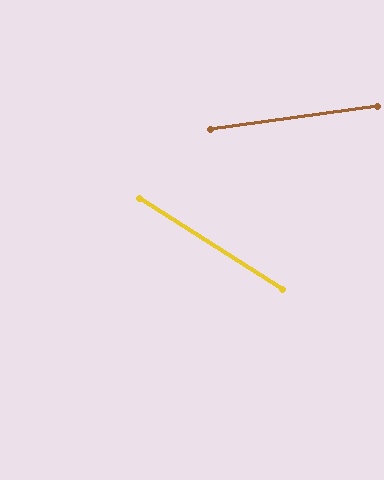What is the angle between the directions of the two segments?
Approximately 41 degrees.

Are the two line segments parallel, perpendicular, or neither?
Neither parallel nor perpendicular — they differ by about 41°.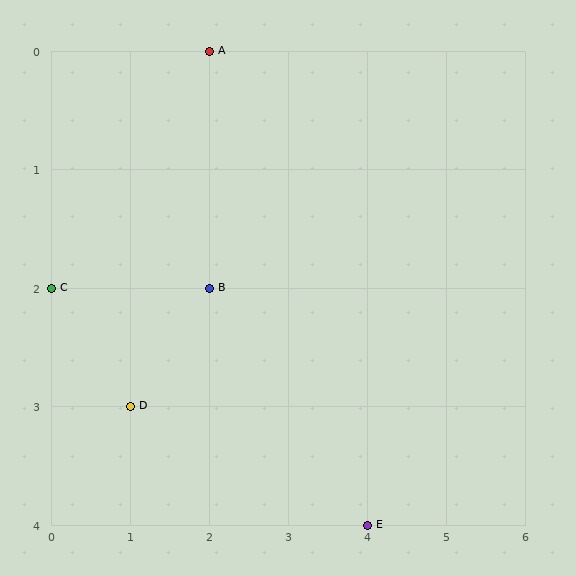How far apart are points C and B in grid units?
Points C and B are 2 columns apart.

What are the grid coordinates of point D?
Point D is at grid coordinates (1, 3).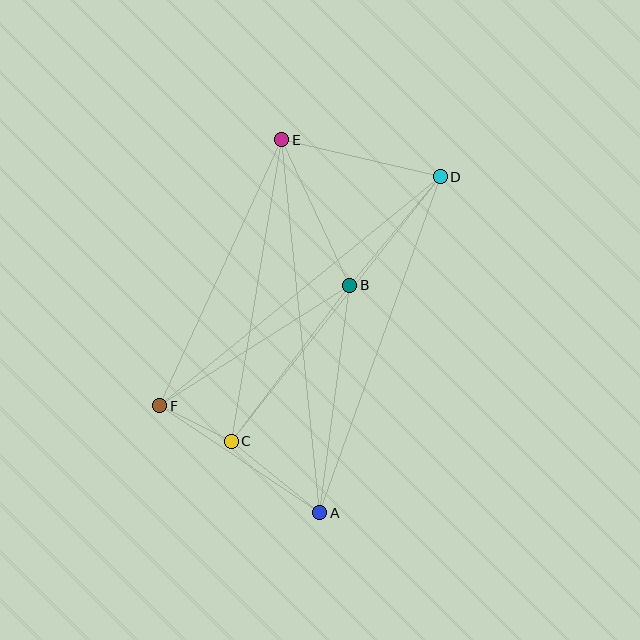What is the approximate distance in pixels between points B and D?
The distance between B and D is approximately 142 pixels.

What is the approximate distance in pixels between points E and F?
The distance between E and F is approximately 293 pixels.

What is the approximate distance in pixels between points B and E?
The distance between B and E is approximately 161 pixels.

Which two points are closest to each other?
Points C and F are closest to each other.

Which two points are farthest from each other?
Points A and E are farthest from each other.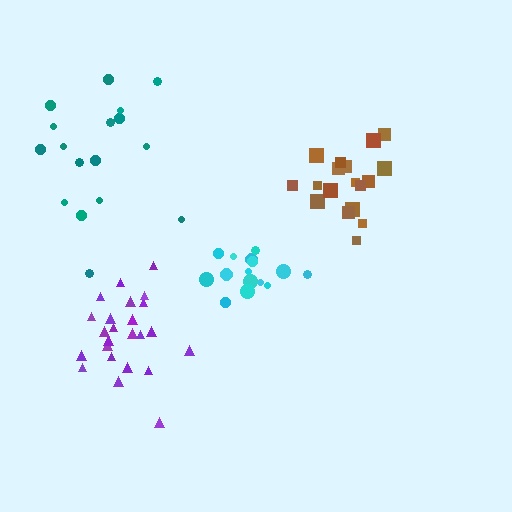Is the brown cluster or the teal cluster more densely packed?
Brown.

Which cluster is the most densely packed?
Cyan.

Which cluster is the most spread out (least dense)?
Teal.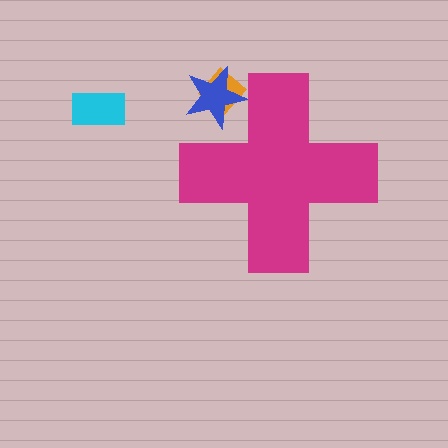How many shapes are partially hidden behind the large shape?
2 shapes are partially hidden.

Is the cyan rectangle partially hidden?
No, the cyan rectangle is fully visible.